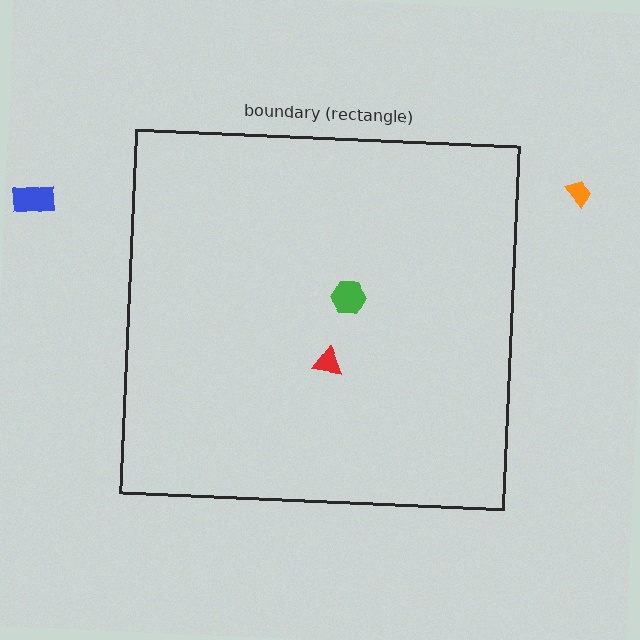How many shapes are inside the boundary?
2 inside, 2 outside.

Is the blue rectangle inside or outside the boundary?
Outside.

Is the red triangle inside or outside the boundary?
Inside.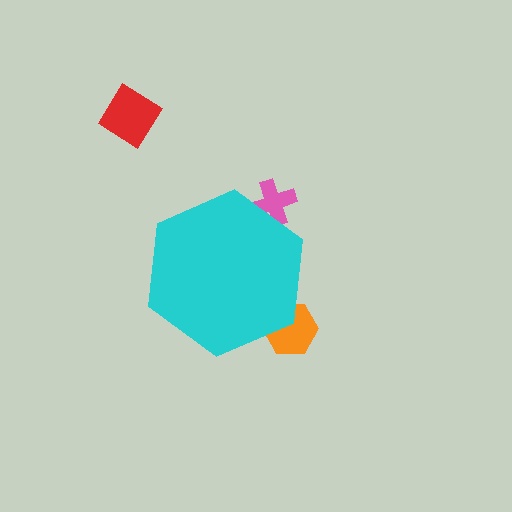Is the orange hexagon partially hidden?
Yes, the orange hexagon is partially hidden behind the cyan hexagon.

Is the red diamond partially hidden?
No, the red diamond is fully visible.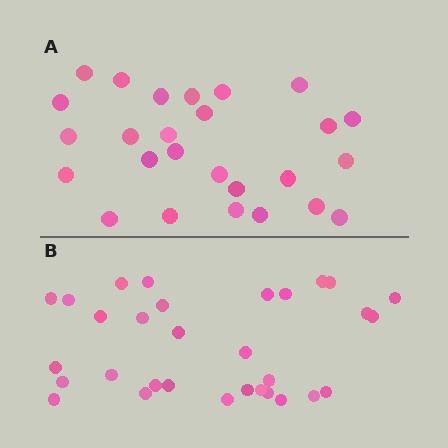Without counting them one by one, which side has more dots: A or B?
Region B (the bottom region) has more dots.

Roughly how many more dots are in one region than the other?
Region B has about 5 more dots than region A.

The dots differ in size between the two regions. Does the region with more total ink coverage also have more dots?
No. Region A has more total ink coverage because its dots are larger, but region B actually contains more individual dots. Total area can be misleading — the number of items is what matters here.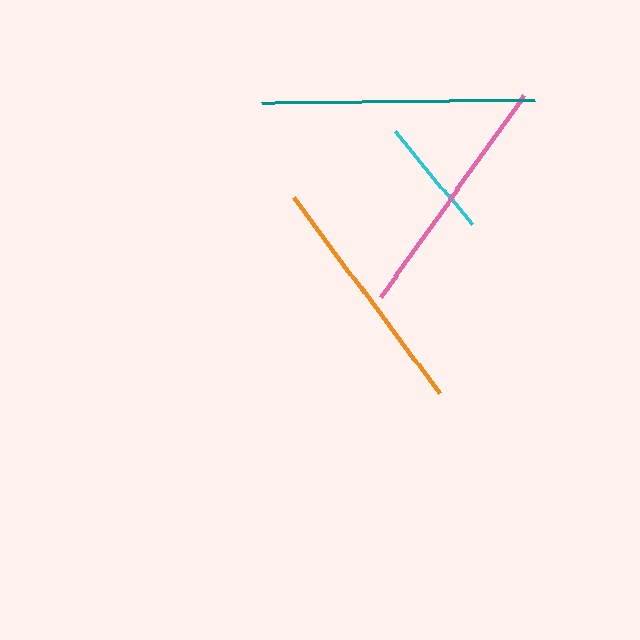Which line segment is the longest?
The teal line is the longest at approximately 273 pixels.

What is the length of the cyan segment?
The cyan segment is approximately 121 pixels long.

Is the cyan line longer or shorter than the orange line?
The orange line is longer than the cyan line.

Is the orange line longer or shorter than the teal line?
The teal line is longer than the orange line.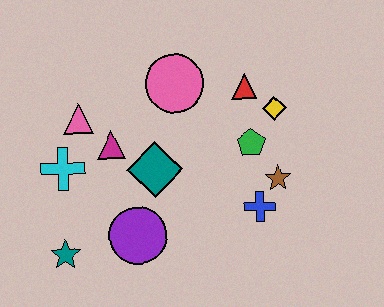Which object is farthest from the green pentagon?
The teal star is farthest from the green pentagon.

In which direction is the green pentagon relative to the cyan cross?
The green pentagon is to the right of the cyan cross.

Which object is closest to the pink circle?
The red triangle is closest to the pink circle.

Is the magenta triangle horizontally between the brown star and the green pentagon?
No